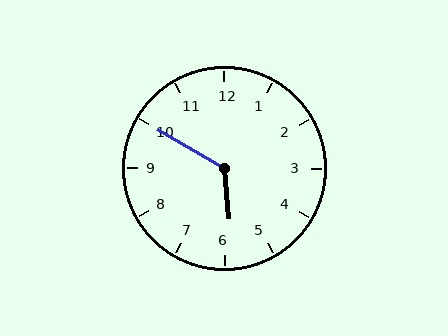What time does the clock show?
5:50.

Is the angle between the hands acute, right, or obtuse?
It is obtuse.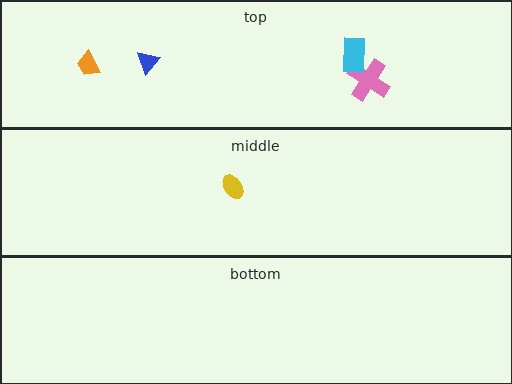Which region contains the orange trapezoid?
The top region.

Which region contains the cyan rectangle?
The top region.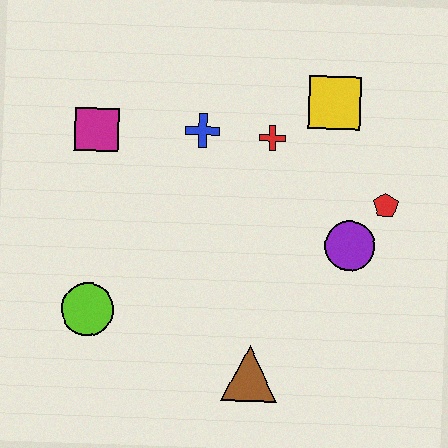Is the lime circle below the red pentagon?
Yes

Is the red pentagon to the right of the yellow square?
Yes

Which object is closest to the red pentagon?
The purple circle is closest to the red pentagon.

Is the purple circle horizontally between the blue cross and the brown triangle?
No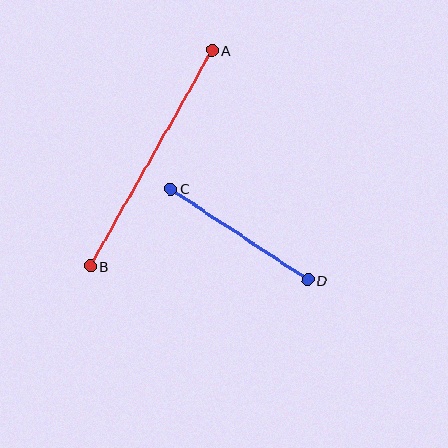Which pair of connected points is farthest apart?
Points A and B are farthest apart.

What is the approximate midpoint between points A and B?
The midpoint is at approximately (151, 158) pixels.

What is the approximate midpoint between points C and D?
The midpoint is at approximately (239, 235) pixels.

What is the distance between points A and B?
The distance is approximately 248 pixels.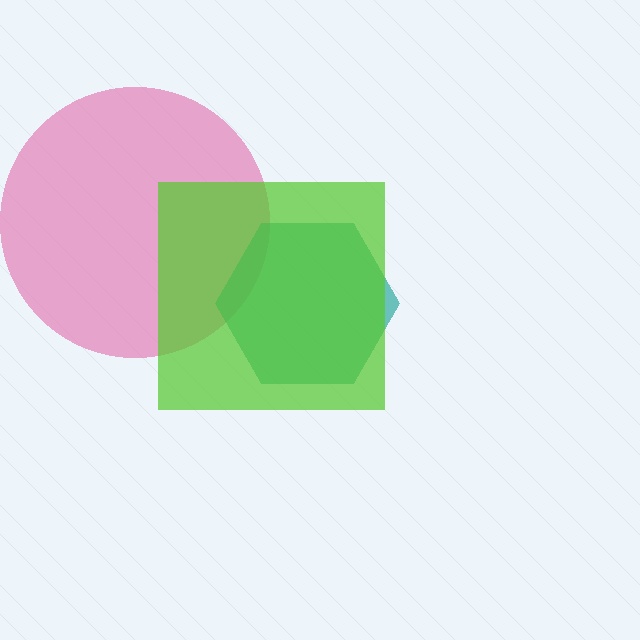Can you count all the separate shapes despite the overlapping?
Yes, there are 3 separate shapes.